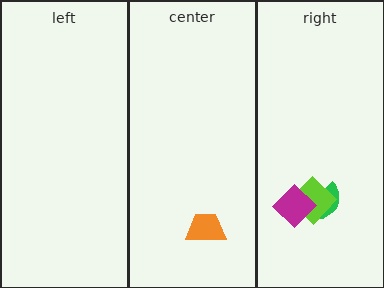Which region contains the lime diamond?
The right region.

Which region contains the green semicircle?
The right region.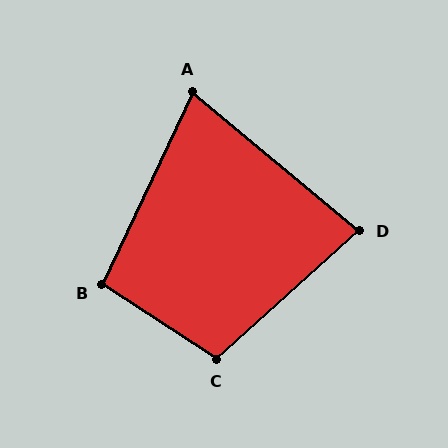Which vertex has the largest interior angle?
C, at approximately 105 degrees.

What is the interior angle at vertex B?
Approximately 98 degrees (obtuse).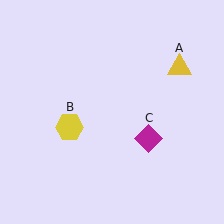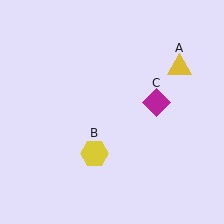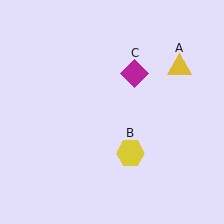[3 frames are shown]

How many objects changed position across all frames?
2 objects changed position: yellow hexagon (object B), magenta diamond (object C).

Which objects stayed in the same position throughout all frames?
Yellow triangle (object A) remained stationary.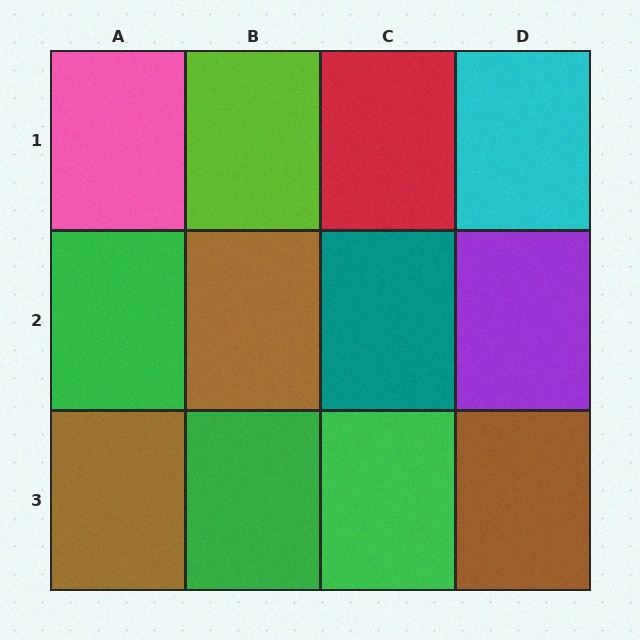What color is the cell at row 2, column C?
Teal.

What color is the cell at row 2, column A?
Green.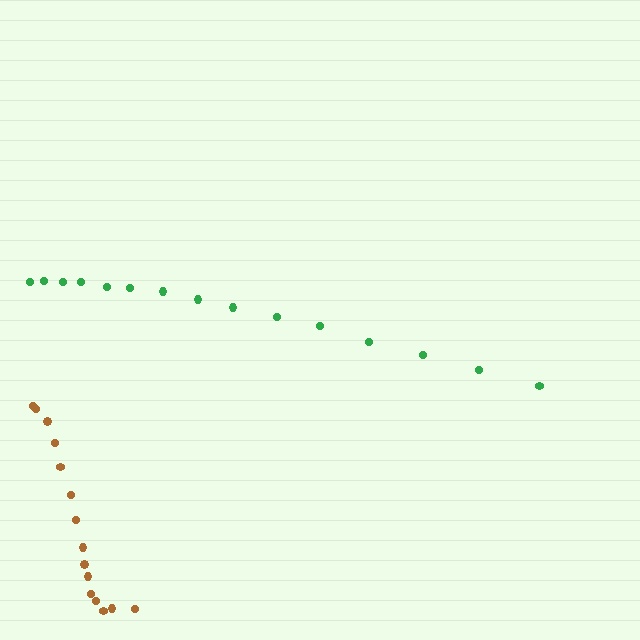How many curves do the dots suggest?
There are 2 distinct paths.